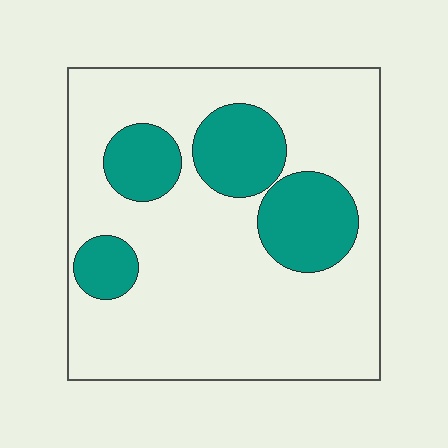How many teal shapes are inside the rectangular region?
4.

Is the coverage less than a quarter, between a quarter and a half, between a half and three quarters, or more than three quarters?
Less than a quarter.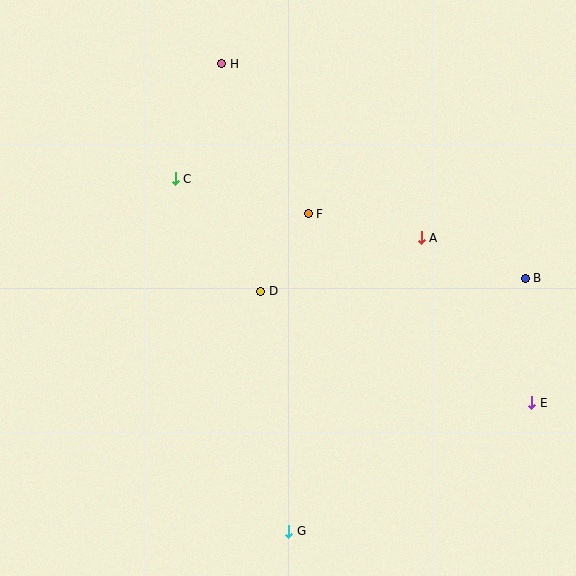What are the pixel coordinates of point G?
Point G is at (289, 531).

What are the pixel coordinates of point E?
Point E is at (531, 403).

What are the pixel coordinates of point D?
Point D is at (260, 291).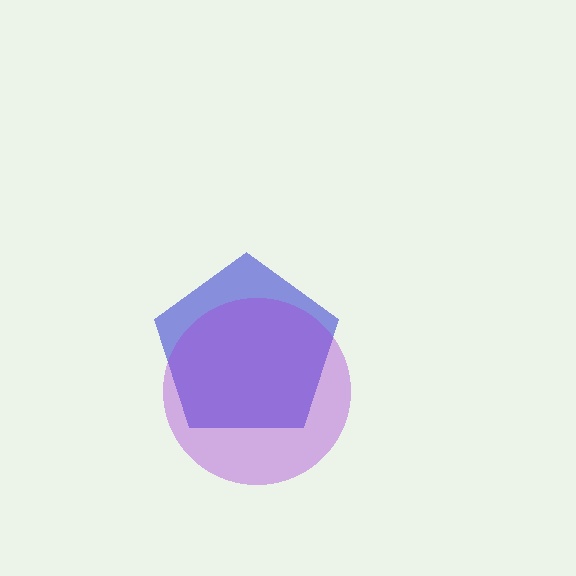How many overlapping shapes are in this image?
There are 2 overlapping shapes in the image.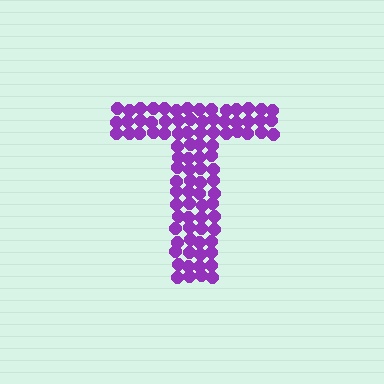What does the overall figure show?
The overall figure shows the letter T.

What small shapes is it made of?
It is made of small circles.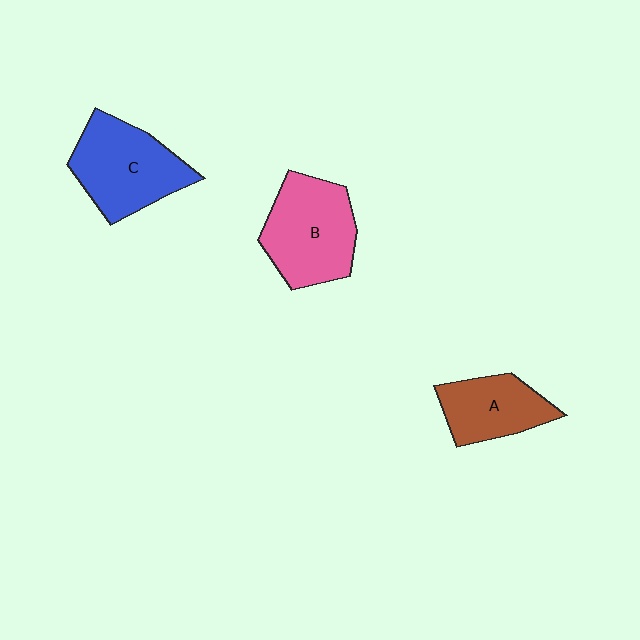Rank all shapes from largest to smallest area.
From largest to smallest: B (pink), C (blue), A (brown).